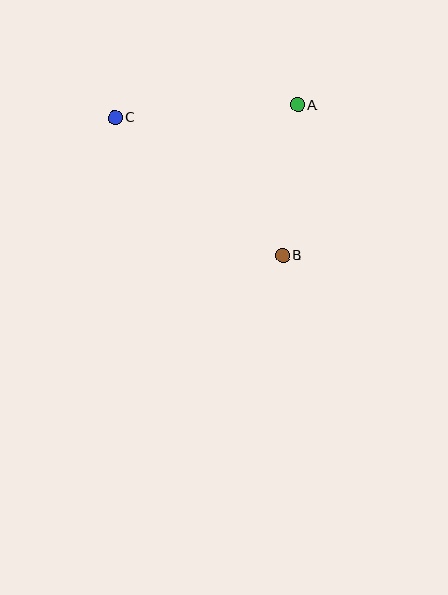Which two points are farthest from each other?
Points B and C are farthest from each other.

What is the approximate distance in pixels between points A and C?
The distance between A and C is approximately 183 pixels.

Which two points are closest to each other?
Points A and B are closest to each other.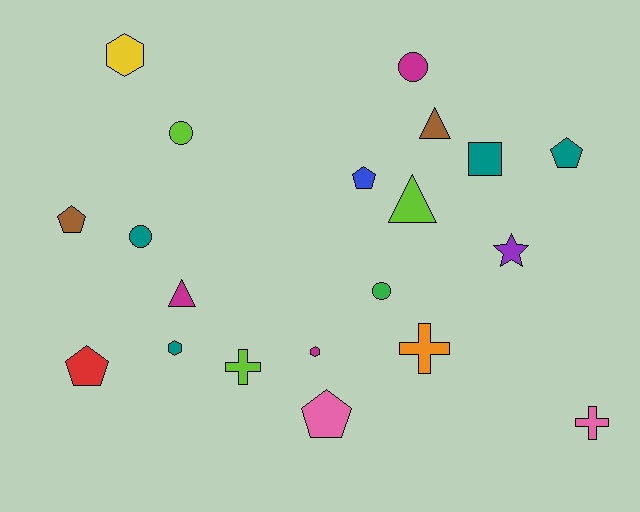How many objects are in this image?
There are 20 objects.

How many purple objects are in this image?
There is 1 purple object.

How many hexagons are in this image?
There are 3 hexagons.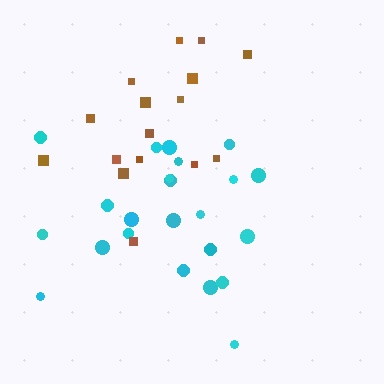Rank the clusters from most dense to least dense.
cyan, brown.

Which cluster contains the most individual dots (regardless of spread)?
Cyan (23).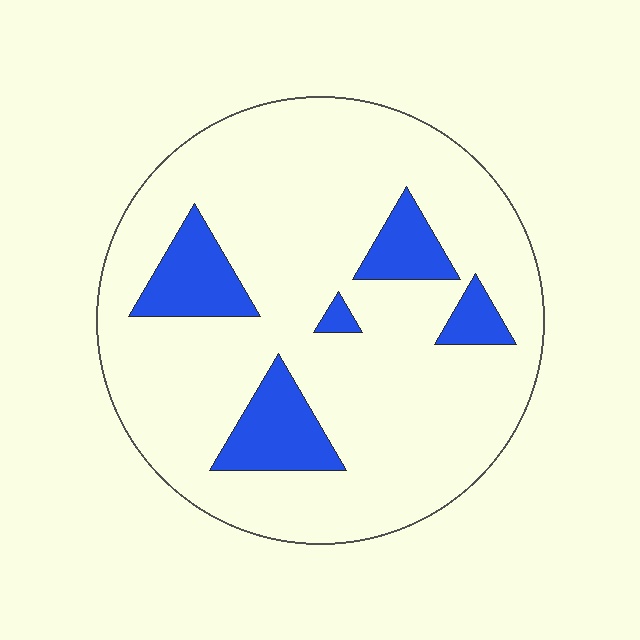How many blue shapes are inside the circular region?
5.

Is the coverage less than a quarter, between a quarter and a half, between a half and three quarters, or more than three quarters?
Less than a quarter.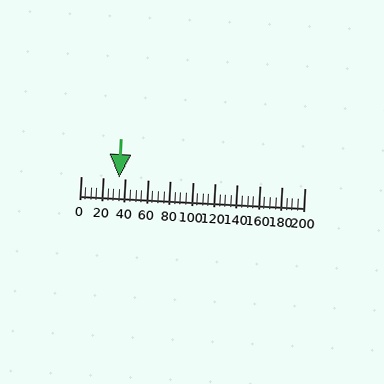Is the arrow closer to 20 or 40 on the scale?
The arrow is closer to 40.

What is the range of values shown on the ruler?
The ruler shows values from 0 to 200.